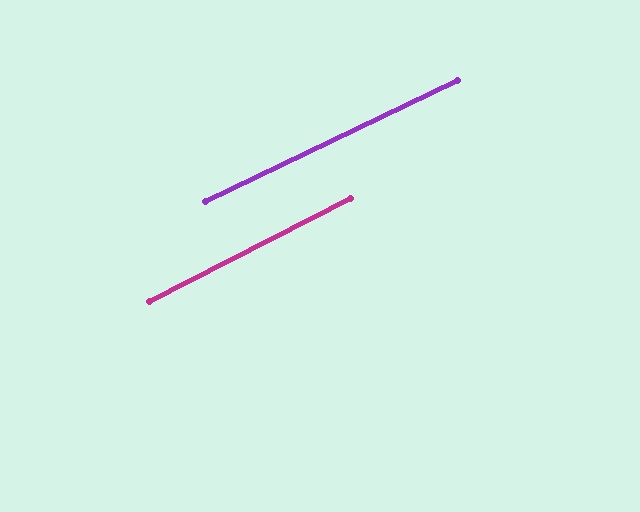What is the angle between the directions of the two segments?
Approximately 2 degrees.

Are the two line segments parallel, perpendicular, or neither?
Parallel — their directions differ by only 1.6°.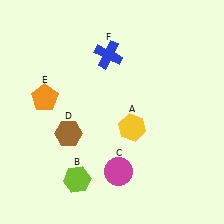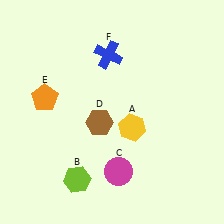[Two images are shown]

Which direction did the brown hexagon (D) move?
The brown hexagon (D) moved right.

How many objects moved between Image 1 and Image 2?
1 object moved between the two images.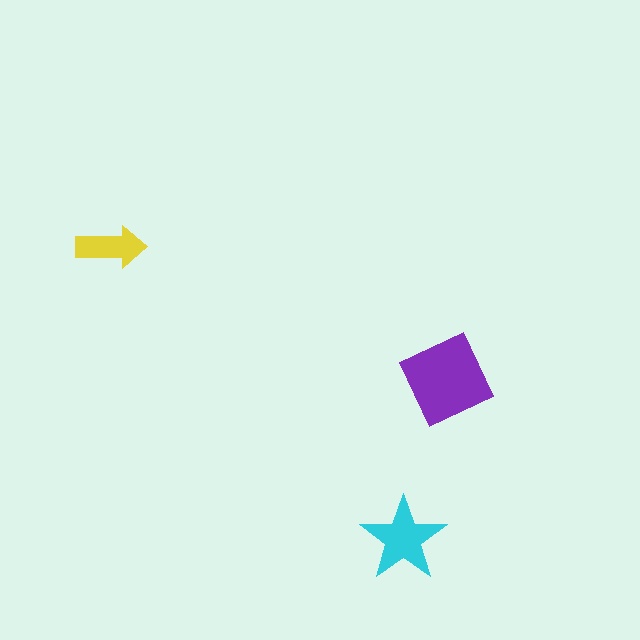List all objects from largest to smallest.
The purple diamond, the cyan star, the yellow arrow.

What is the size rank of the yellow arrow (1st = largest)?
3rd.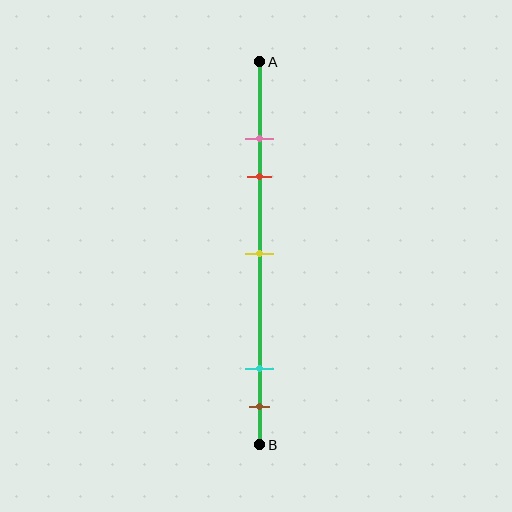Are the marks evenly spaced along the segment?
No, the marks are not evenly spaced.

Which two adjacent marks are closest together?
The pink and red marks are the closest adjacent pair.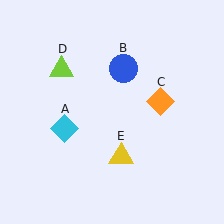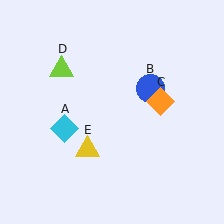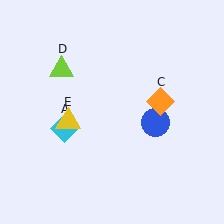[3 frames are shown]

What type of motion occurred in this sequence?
The blue circle (object B), yellow triangle (object E) rotated clockwise around the center of the scene.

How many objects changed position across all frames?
2 objects changed position: blue circle (object B), yellow triangle (object E).